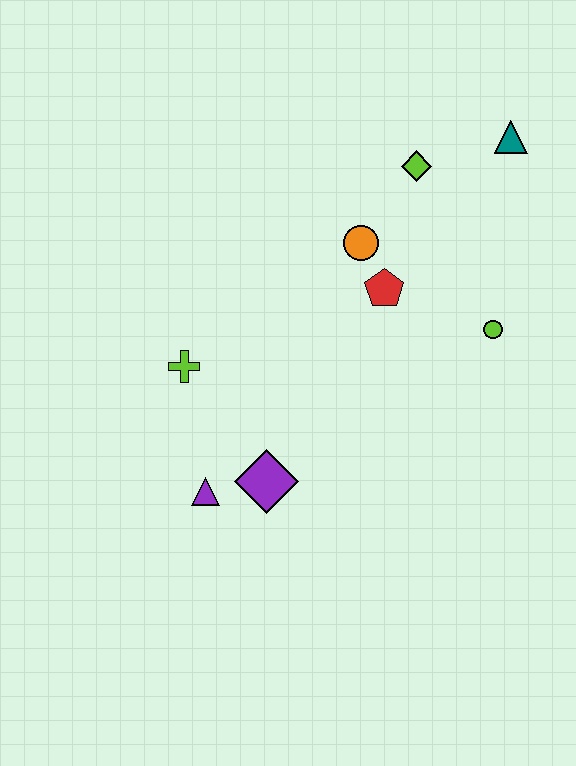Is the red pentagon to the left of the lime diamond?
Yes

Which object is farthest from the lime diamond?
The purple triangle is farthest from the lime diamond.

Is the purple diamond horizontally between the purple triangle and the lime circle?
Yes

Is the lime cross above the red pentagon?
No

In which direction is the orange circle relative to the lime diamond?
The orange circle is below the lime diamond.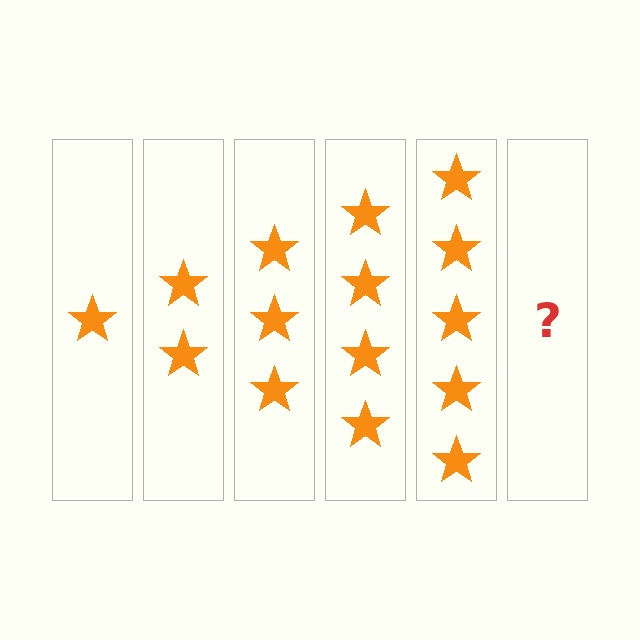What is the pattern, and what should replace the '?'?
The pattern is that each step adds one more star. The '?' should be 6 stars.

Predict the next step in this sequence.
The next step is 6 stars.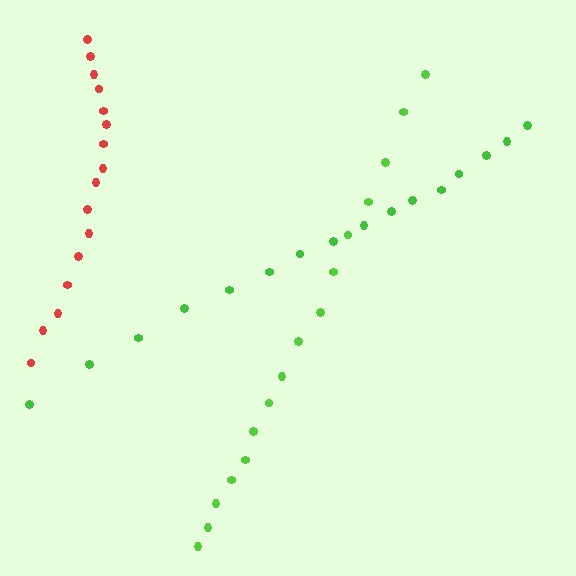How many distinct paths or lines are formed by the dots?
There are 3 distinct paths.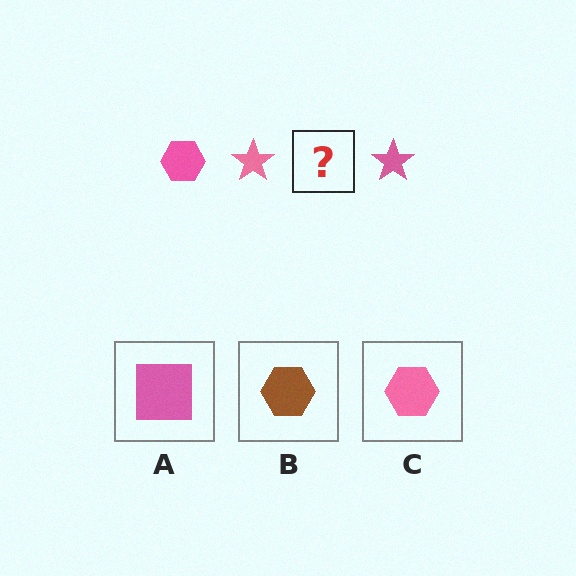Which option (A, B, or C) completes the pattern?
C.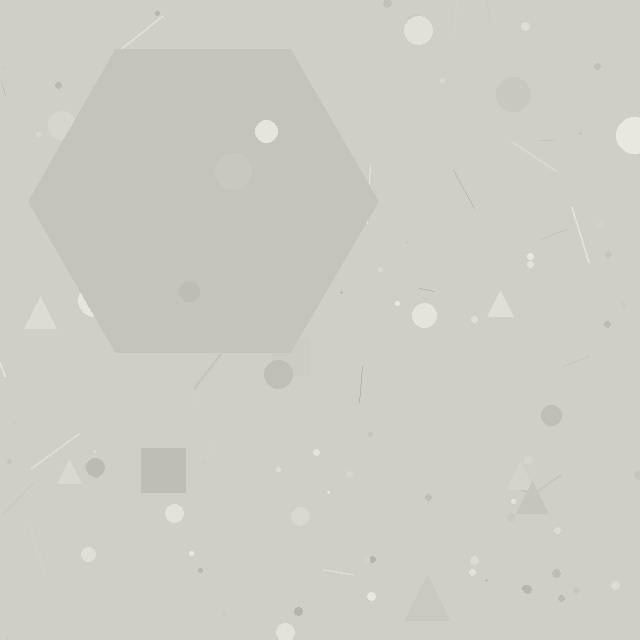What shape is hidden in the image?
A hexagon is hidden in the image.